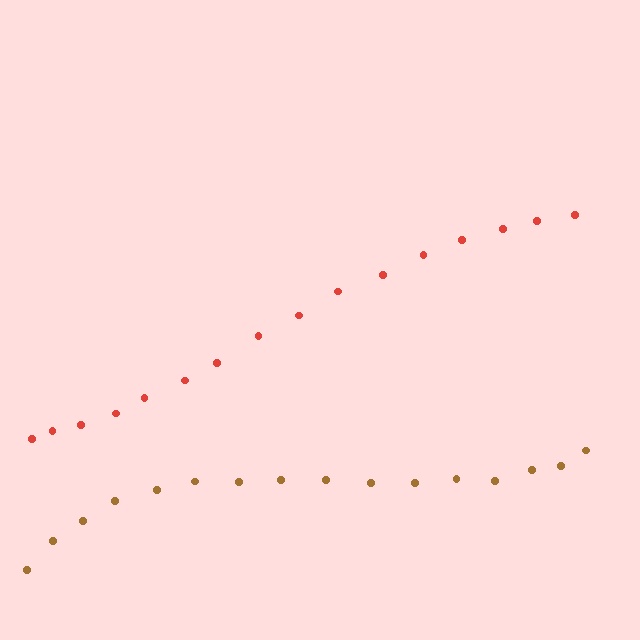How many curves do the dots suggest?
There are 2 distinct paths.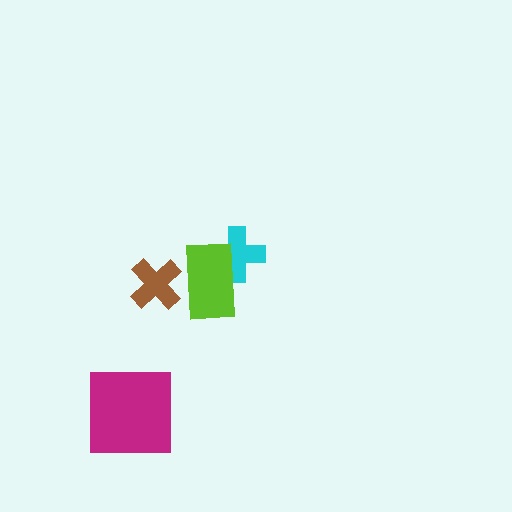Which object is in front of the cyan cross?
The lime rectangle is in front of the cyan cross.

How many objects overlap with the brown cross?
1 object overlaps with the brown cross.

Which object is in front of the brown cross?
The lime rectangle is in front of the brown cross.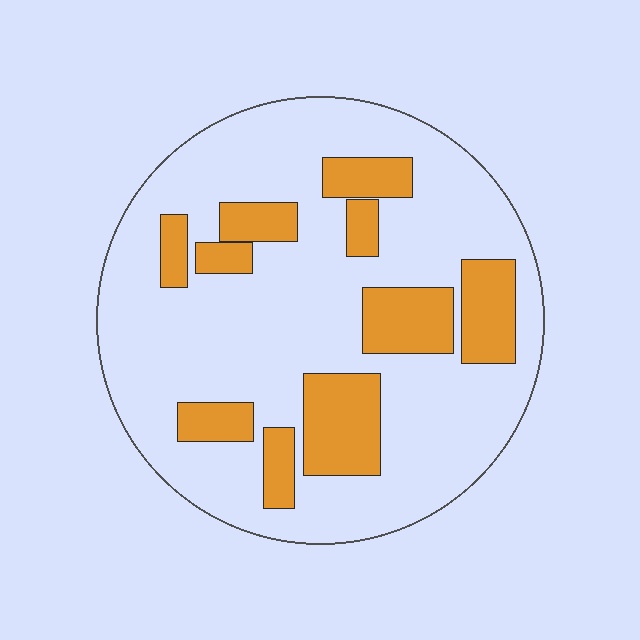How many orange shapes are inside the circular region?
10.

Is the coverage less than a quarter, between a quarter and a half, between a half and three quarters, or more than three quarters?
Less than a quarter.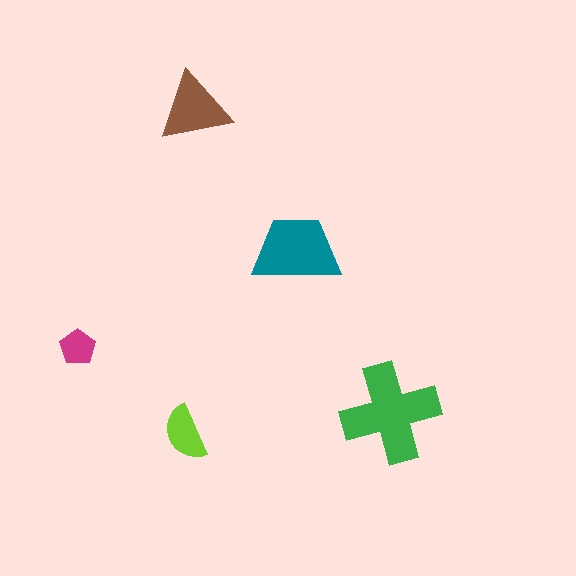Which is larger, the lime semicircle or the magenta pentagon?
The lime semicircle.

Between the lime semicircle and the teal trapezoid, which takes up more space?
The teal trapezoid.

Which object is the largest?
The green cross.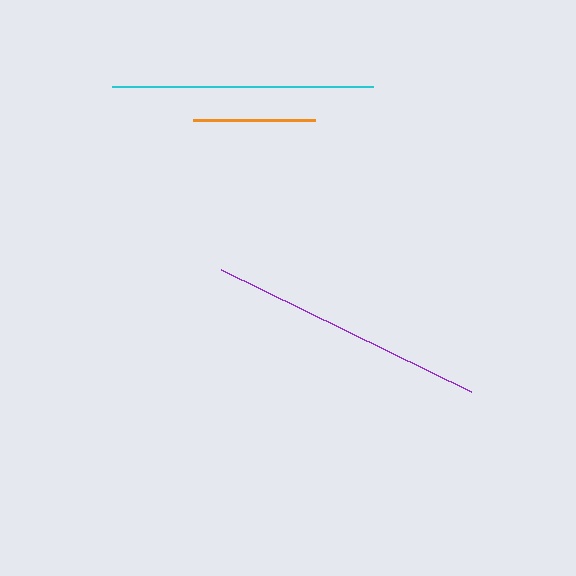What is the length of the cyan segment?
The cyan segment is approximately 261 pixels long.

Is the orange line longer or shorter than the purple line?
The purple line is longer than the orange line.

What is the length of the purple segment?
The purple segment is approximately 278 pixels long.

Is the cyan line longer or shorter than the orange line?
The cyan line is longer than the orange line.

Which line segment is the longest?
The purple line is the longest at approximately 278 pixels.